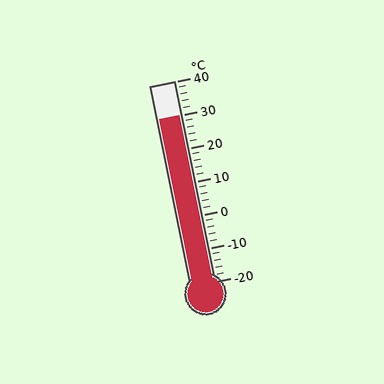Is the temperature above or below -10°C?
The temperature is above -10°C.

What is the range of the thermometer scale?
The thermometer scale ranges from -20°C to 40°C.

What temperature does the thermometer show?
The thermometer shows approximately 30°C.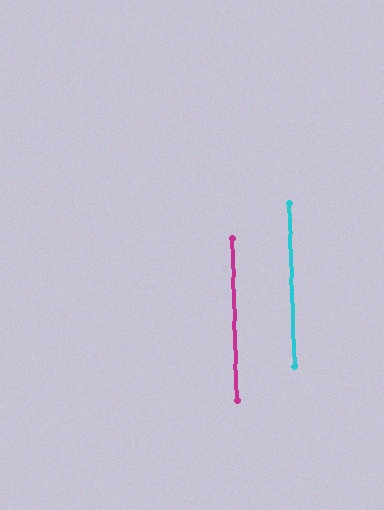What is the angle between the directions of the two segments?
Approximately 1 degree.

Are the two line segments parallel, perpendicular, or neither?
Parallel — their directions differ by only 0.6°.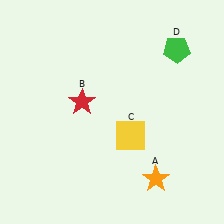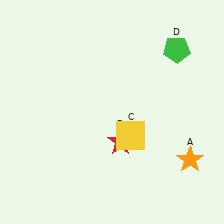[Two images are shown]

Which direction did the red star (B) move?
The red star (B) moved down.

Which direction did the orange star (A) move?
The orange star (A) moved right.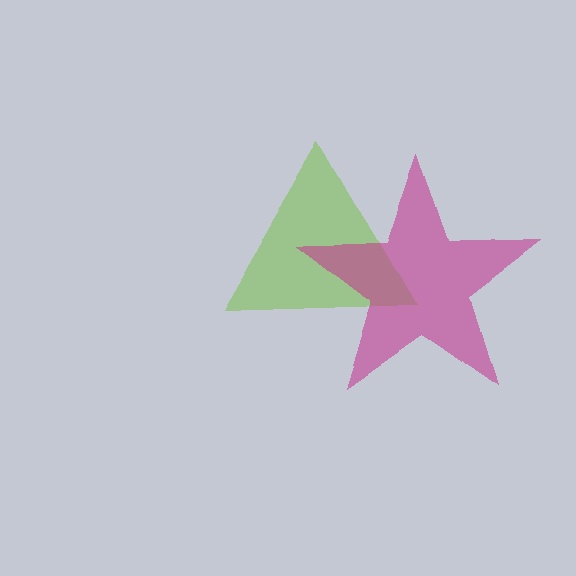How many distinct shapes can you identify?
There are 2 distinct shapes: a lime triangle, a magenta star.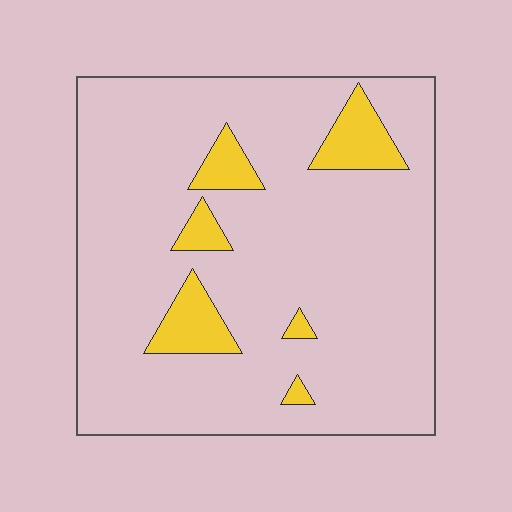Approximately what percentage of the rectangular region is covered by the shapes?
Approximately 10%.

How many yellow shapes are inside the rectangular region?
6.